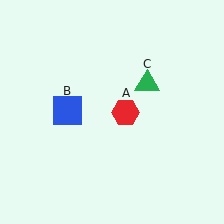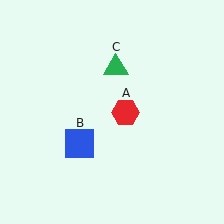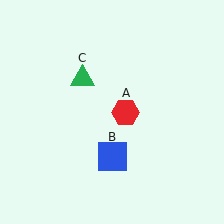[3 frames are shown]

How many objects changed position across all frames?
2 objects changed position: blue square (object B), green triangle (object C).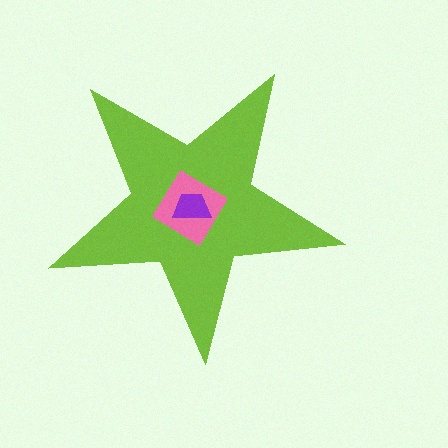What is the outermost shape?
The lime star.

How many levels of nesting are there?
3.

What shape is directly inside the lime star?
The pink diamond.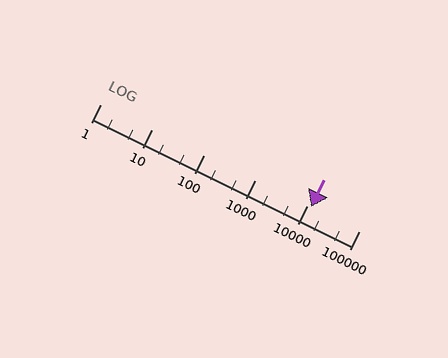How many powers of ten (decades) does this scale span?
The scale spans 5 decades, from 1 to 100000.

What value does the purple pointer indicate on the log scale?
The pointer indicates approximately 12000.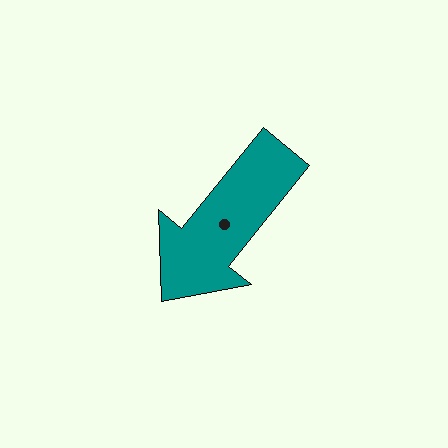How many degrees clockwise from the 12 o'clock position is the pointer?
Approximately 219 degrees.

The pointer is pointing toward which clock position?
Roughly 7 o'clock.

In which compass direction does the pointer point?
Southwest.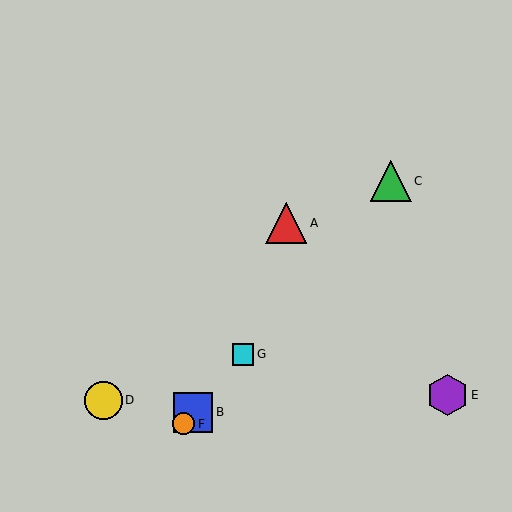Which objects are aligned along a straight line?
Objects B, C, F, G are aligned along a straight line.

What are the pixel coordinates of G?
Object G is at (243, 354).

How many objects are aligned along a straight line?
4 objects (B, C, F, G) are aligned along a straight line.